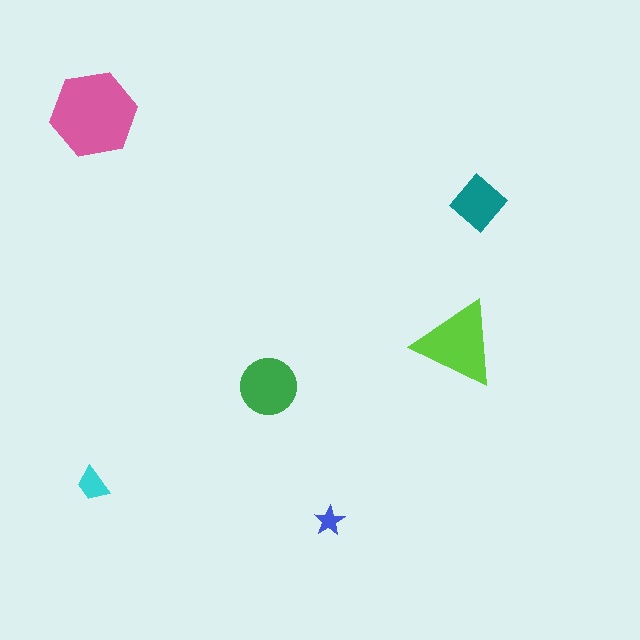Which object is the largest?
The pink hexagon.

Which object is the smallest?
The blue star.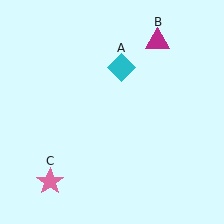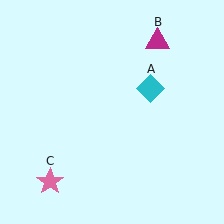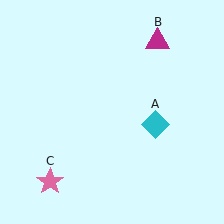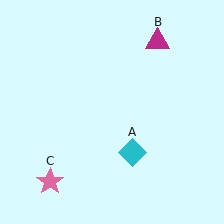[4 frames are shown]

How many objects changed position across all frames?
1 object changed position: cyan diamond (object A).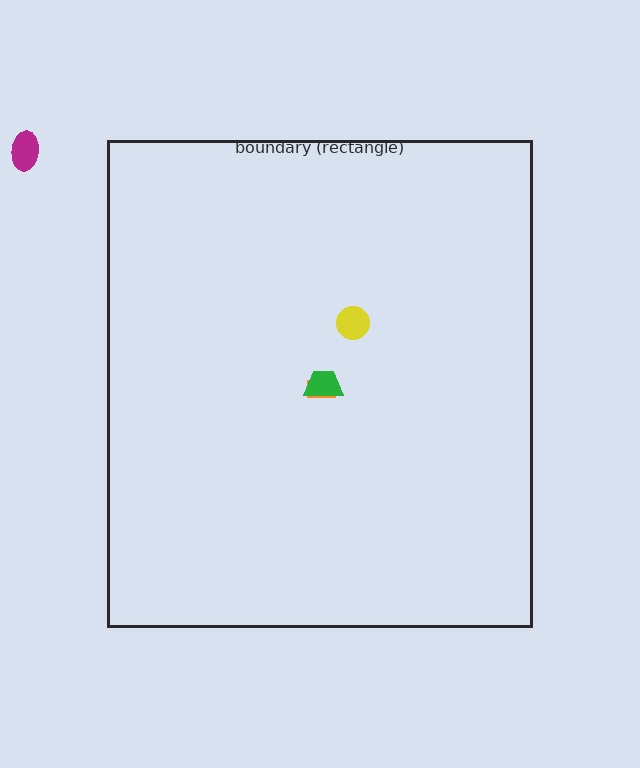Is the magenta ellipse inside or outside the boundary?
Outside.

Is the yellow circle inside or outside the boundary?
Inside.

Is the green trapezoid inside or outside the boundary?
Inside.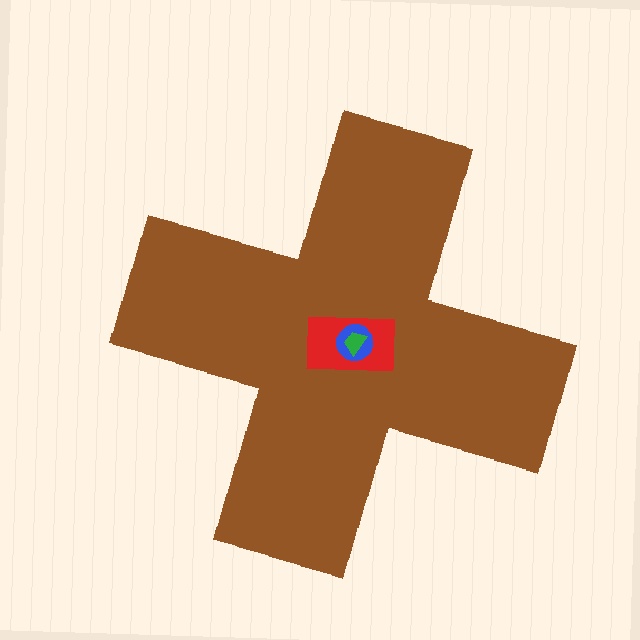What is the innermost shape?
The green trapezoid.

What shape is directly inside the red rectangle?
The blue circle.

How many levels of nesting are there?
4.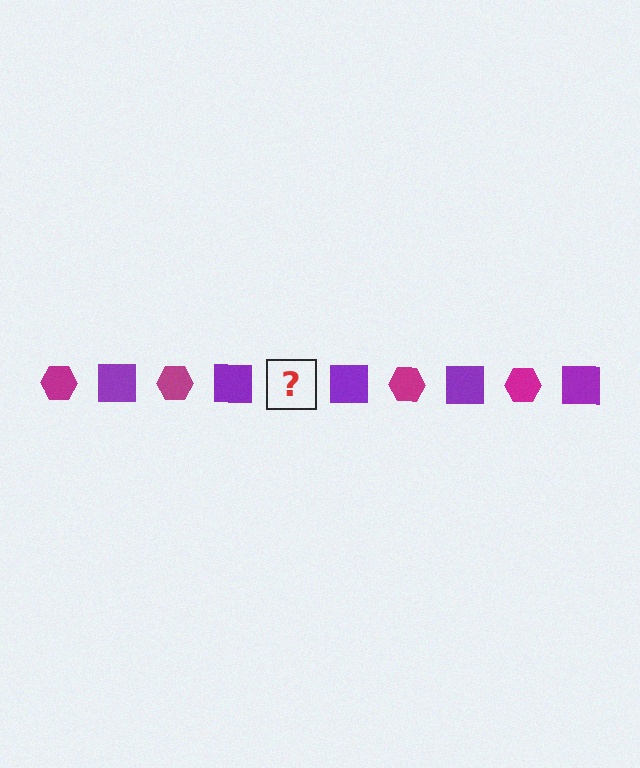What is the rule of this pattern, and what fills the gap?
The rule is that the pattern alternates between magenta hexagon and purple square. The gap should be filled with a magenta hexagon.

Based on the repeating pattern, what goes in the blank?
The blank should be a magenta hexagon.